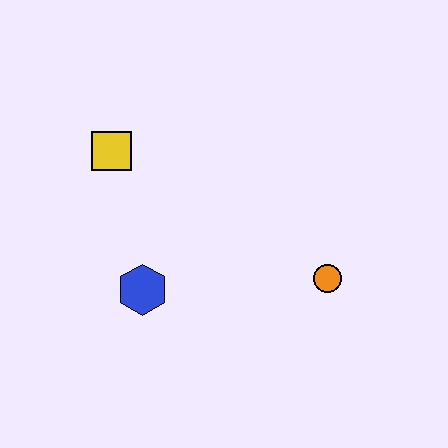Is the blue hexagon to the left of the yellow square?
No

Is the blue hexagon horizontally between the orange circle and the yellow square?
Yes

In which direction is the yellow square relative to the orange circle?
The yellow square is to the left of the orange circle.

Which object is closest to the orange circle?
The blue hexagon is closest to the orange circle.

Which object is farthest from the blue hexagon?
The orange circle is farthest from the blue hexagon.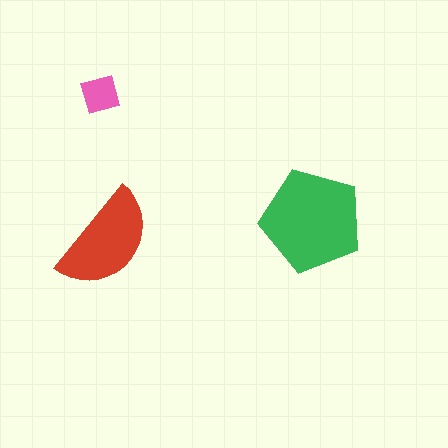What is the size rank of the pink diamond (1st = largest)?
3rd.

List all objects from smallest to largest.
The pink diamond, the red semicircle, the green pentagon.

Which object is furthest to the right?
The green pentagon is rightmost.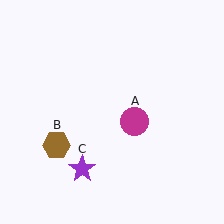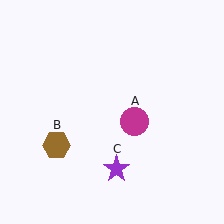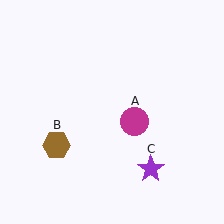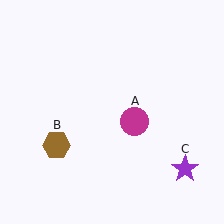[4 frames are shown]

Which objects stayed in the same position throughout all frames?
Magenta circle (object A) and brown hexagon (object B) remained stationary.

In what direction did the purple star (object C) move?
The purple star (object C) moved right.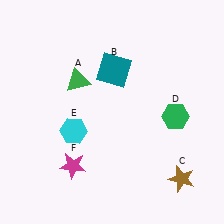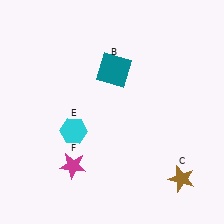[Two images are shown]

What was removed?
The green triangle (A), the green hexagon (D) were removed in Image 2.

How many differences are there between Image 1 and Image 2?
There are 2 differences between the two images.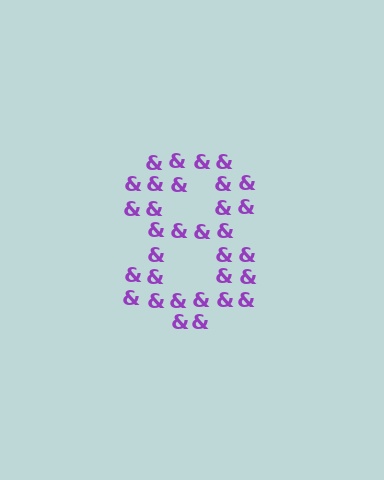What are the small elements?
The small elements are ampersands.